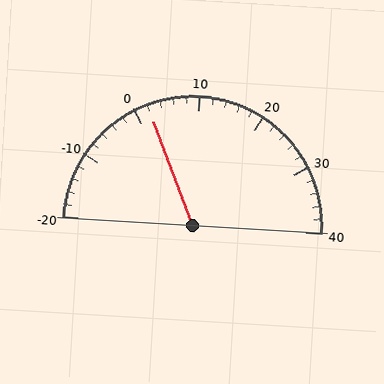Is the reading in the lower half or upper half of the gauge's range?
The reading is in the lower half of the range (-20 to 40).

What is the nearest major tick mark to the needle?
The nearest major tick mark is 0.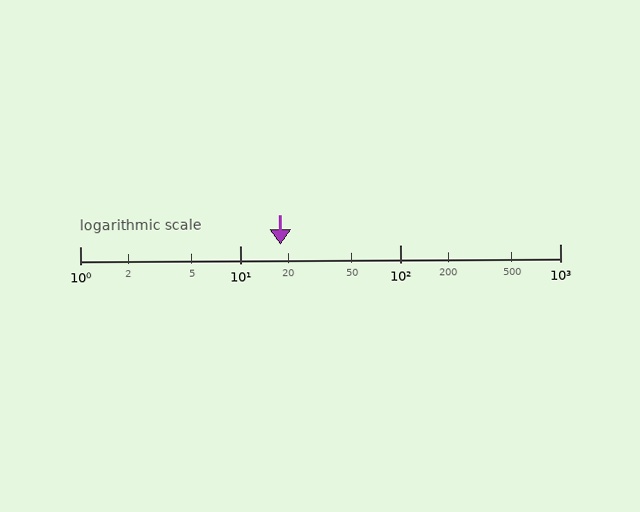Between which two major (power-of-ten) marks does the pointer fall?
The pointer is between 10 and 100.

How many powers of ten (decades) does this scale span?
The scale spans 3 decades, from 1 to 1000.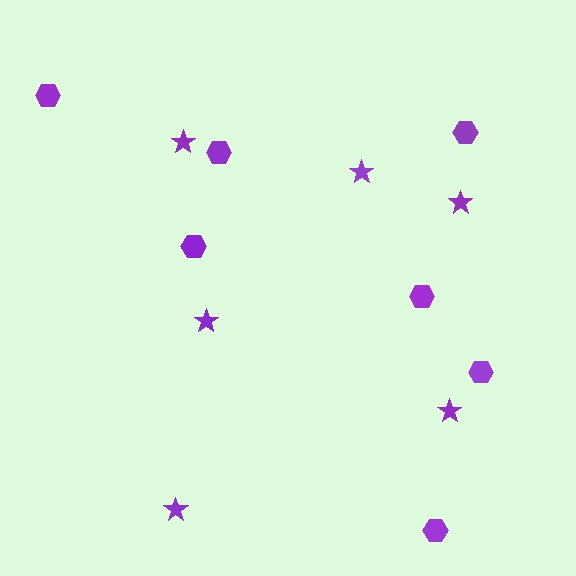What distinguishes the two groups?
There are 2 groups: one group of hexagons (7) and one group of stars (6).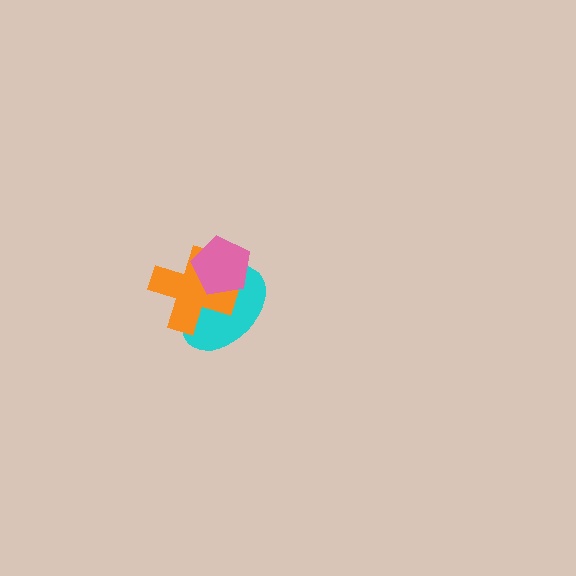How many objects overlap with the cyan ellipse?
2 objects overlap with the cyan ellipse.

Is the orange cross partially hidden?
Yes, it is partially covered by another shape.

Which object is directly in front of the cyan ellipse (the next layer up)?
The orange cross is directly in front of the cyan ellipse.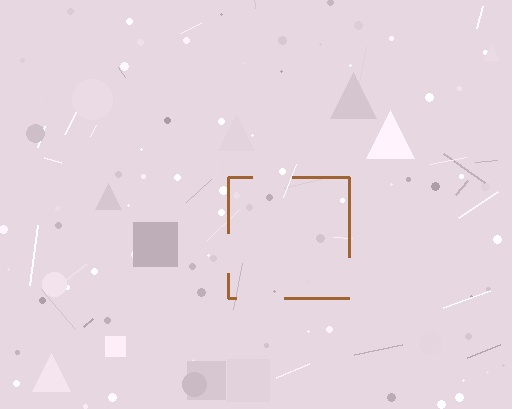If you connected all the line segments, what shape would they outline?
They would outline a square.